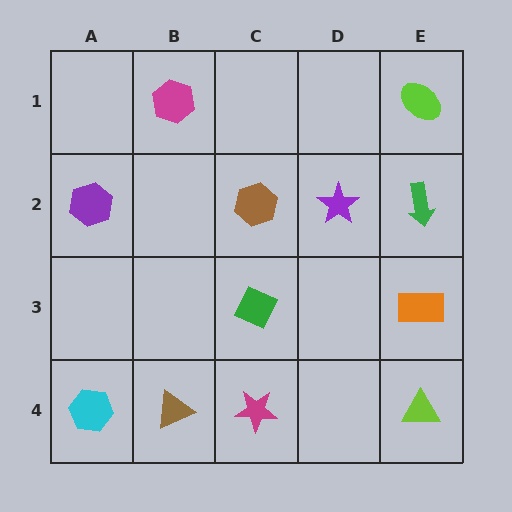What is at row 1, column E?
A lime ellipse.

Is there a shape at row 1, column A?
No, that cell is empty.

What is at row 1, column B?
A magenta hexagon.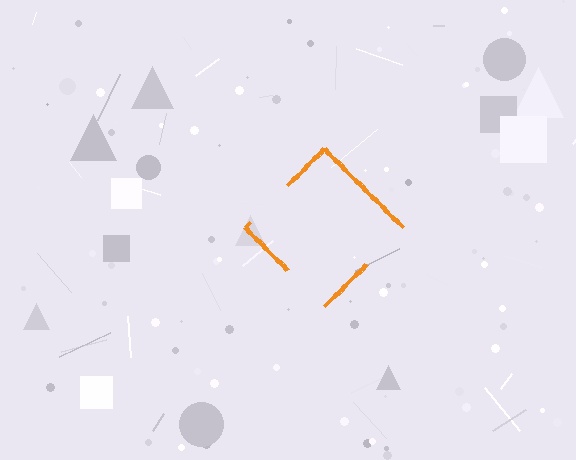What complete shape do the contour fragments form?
The contour fragments form a diamond.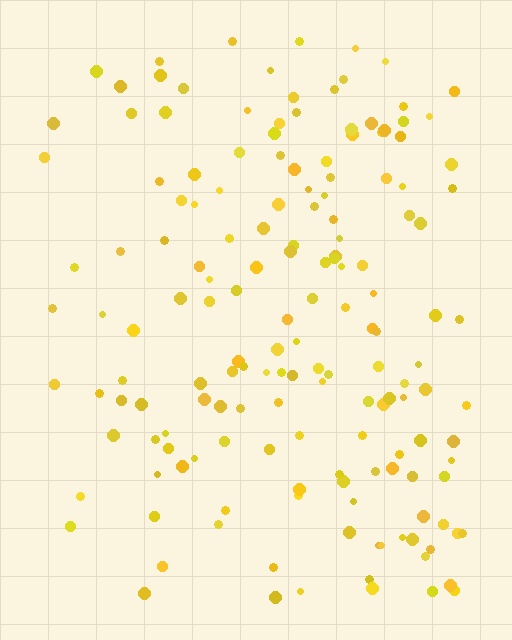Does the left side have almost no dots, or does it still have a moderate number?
Still a moderate number, just noticeably fewer than the right.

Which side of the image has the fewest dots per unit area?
The left.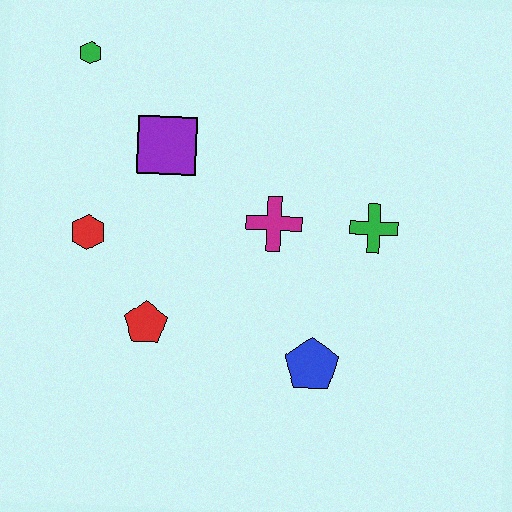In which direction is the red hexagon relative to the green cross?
The red hexagon is to the left of the green cross.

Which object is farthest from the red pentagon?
The green hexagon is farthest from the red pentagon.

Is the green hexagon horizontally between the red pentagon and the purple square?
No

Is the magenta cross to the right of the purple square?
Yes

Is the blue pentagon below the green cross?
Yes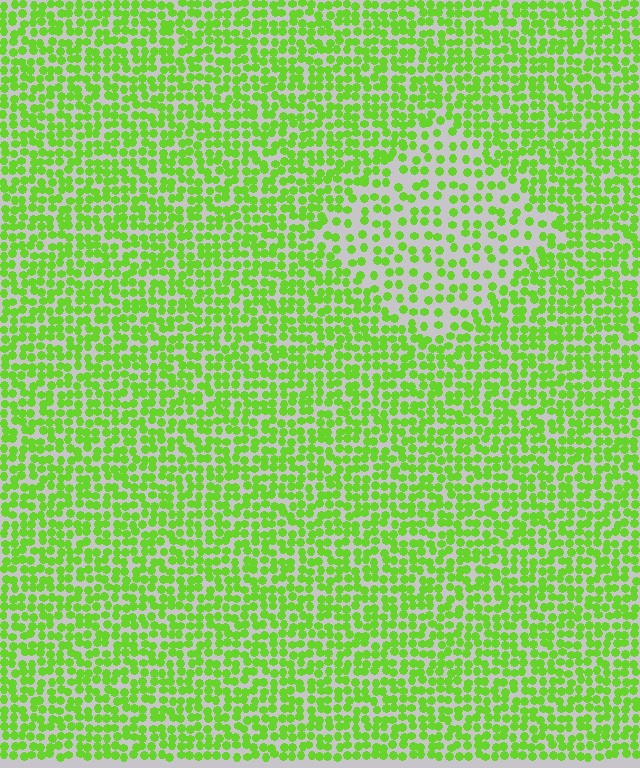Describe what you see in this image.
The image contains small lime elements arranged at two different densities. A diamond-shaped region is visible where the elements are less densely packed than the surrounding area.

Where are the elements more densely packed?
The elements are more densely packed outside the diamond boundary.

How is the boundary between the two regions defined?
The boundary is defined by a change in element density (approximately 1.9x ratio). All elements are the same color, size, and shape.